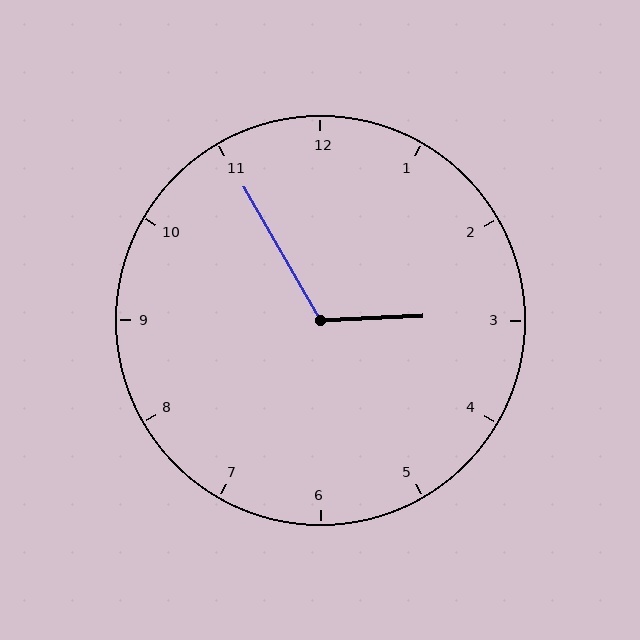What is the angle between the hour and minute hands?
Approximately 118 degrees.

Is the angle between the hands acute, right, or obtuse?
It is obtuse.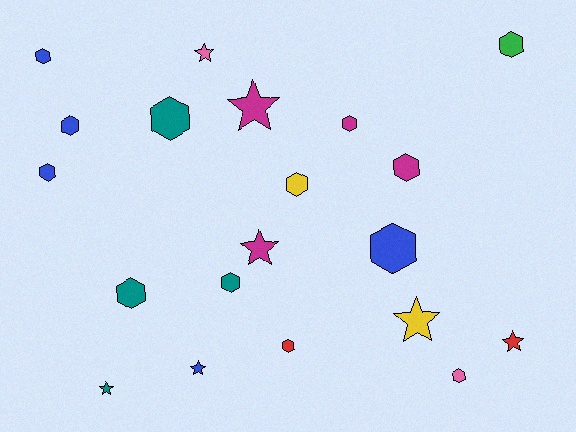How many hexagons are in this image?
There are 13 hexagons.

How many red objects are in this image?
There are 2 red objects.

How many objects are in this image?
There are 20 objects.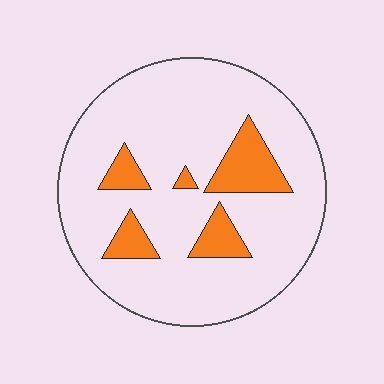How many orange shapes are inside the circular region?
5.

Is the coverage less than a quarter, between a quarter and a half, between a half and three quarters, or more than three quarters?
Less than a quarter.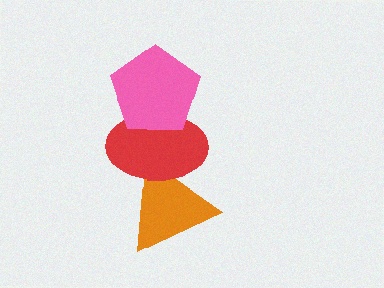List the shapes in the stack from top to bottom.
From top to bottom: the pink pentagon, the red ellipse, the orange triangle.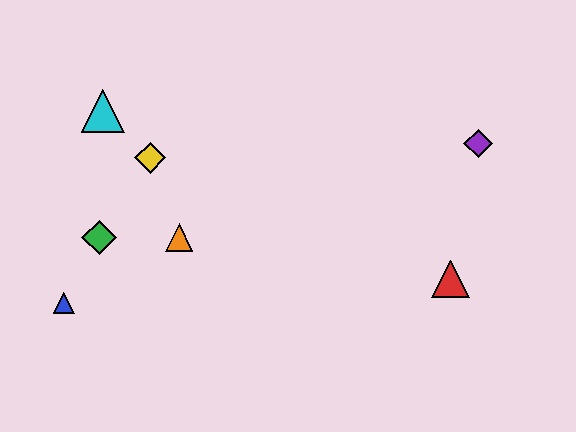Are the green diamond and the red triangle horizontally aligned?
No, the green diamond is at y≈237 and the red triangle is at y≈279.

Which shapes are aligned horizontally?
The green diamond, the orange triangle are aligned horizontally.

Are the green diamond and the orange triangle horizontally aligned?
Yes, both are at y≈237.